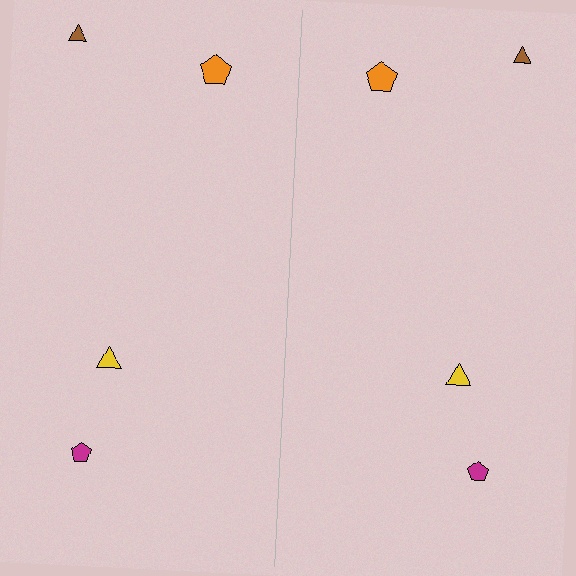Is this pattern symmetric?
Yes, this pattern has bilateral (reflection) symmetry.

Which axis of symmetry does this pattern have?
The pattern has a vertical axis of symmetry running through the center of the image.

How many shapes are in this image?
There are 8 shapes in this image.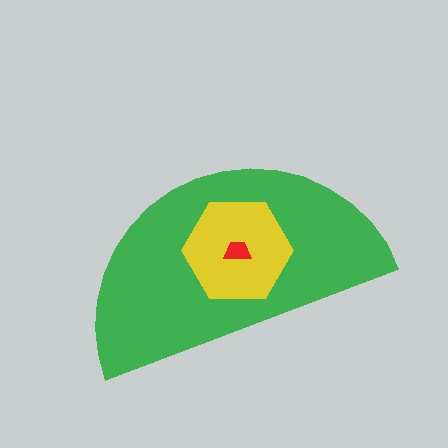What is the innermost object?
The red trapezoid.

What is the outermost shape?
The green semicircle.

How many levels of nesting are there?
3.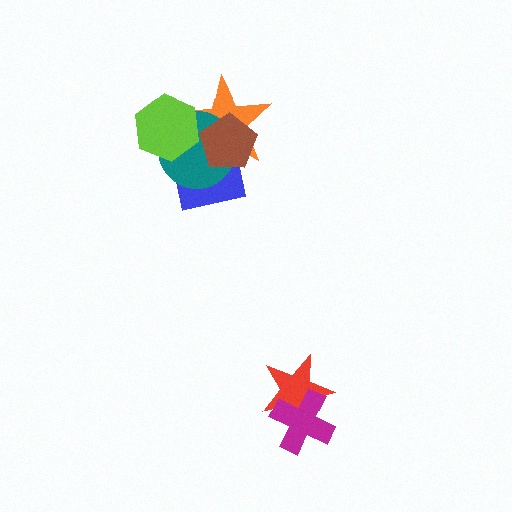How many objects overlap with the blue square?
4 objects overlap with the blue square.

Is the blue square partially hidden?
Yes, it is partially covered by another shape.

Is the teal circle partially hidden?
Yes, it is partially covered by another shape.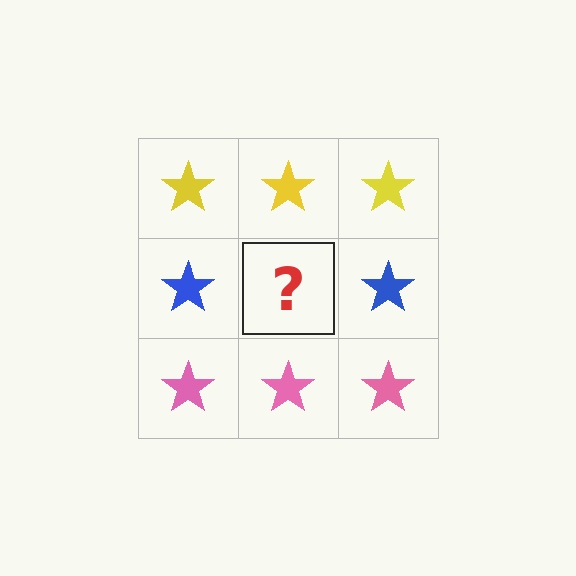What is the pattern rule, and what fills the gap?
The rule is that each row has a consistent color. The gap should be filled with a blue star.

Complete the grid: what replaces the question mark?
The question mark should be replaced with a blue star.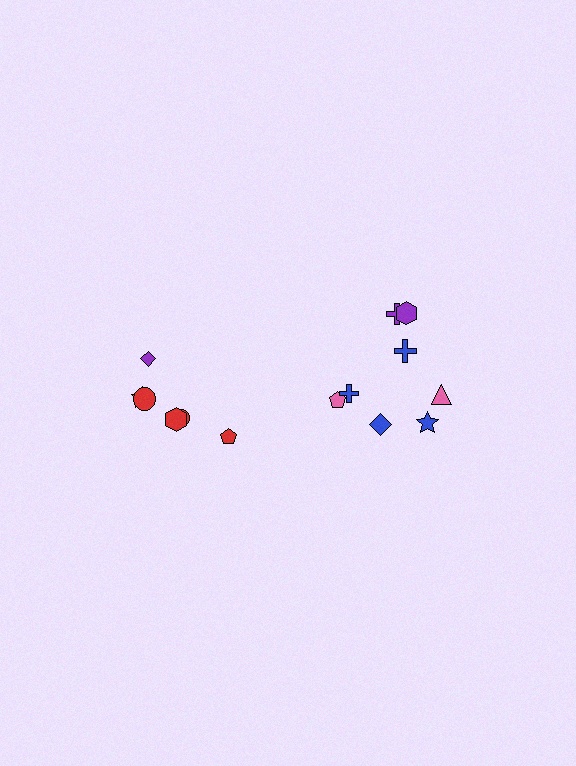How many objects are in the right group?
There are 8 objects.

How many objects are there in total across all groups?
There are 14 objects.